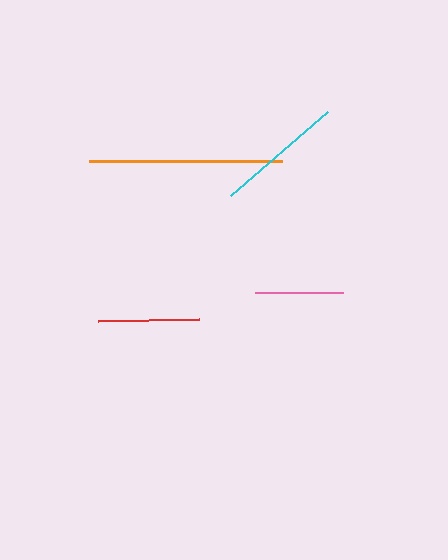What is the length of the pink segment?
The pink segment is approximately 87 pixels long.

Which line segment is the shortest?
The pink line is the shortest at approximately 87 pixels.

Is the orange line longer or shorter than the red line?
The orange line is longer than the red line.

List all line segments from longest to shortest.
From longest to shortest: orange, cyan, red, pink.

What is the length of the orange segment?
The orange segment is approximately 194 pixels long.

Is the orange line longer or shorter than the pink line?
The orange line is longer than the pink line.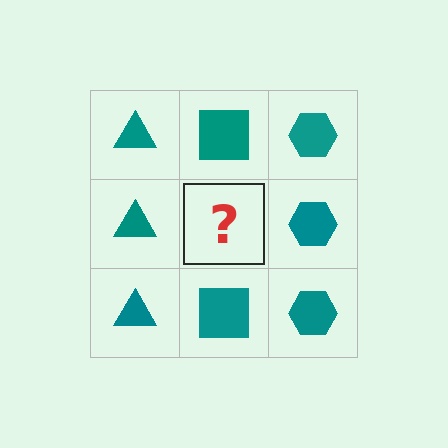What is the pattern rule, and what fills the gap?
The rule is that each column has a consistent shape. The gap should be filled with a teal square.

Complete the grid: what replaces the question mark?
The question mark should be replaced with a teal square.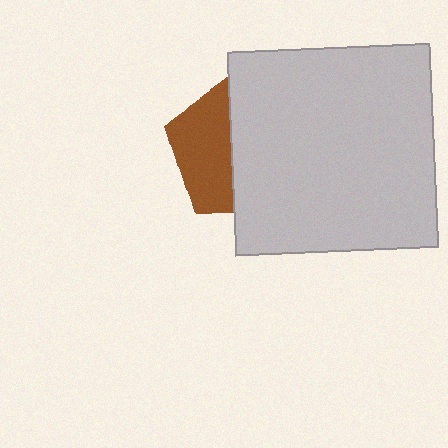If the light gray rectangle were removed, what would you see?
You would see the complete brown pentagon.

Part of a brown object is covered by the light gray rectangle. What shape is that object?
It is a pentagon.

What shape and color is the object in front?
The object in front is a light gray rectangle.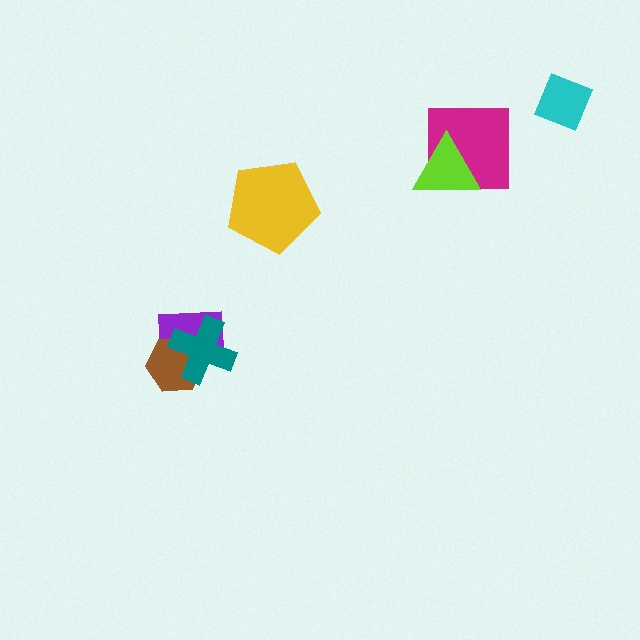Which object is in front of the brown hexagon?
The teal cross is in front of the brown hexagon.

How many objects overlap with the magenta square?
1 object overlaps with the magenta square.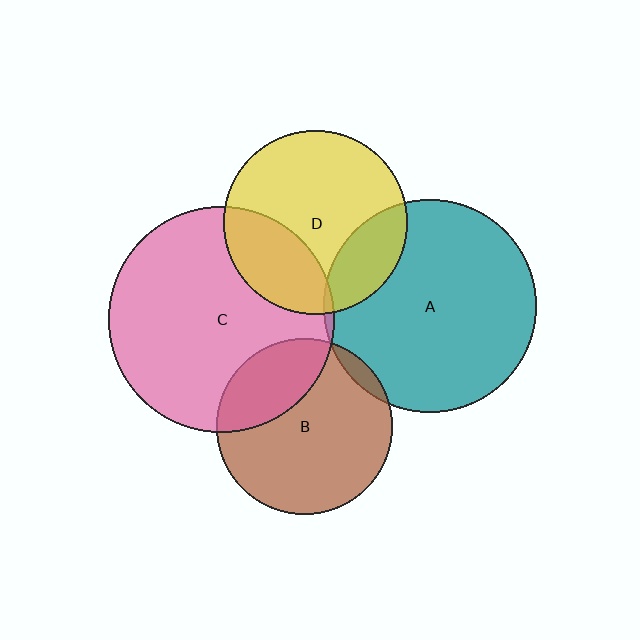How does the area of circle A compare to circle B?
Approximately 1.5 times.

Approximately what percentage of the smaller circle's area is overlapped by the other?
Approximately 5%.